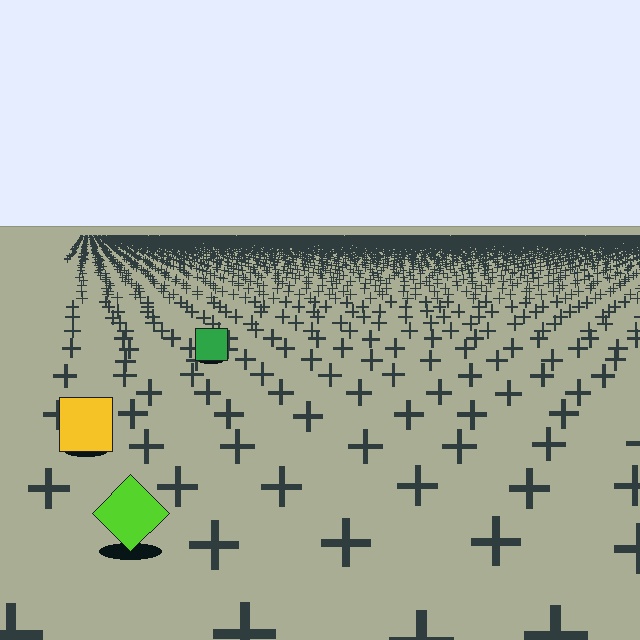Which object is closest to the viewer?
The lime diamond is closest. The texture marks near it are larger and more spread out.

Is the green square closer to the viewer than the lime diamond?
No. The lime diamond is closer — you can tell from the texture gradient: the ground texture is coarser near it.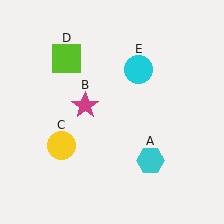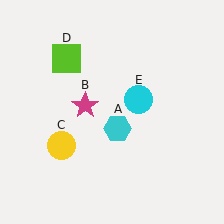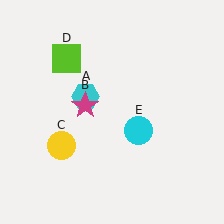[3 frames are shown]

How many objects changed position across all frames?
2 objects changed position: cyan hexagon (object A), cyan circle (object E).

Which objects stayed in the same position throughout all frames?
Magenta star (object B) and yellow circle (object C) and lime square (object D) remained stationary.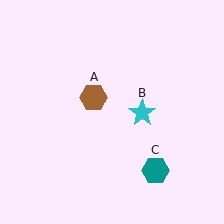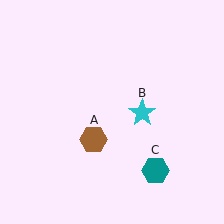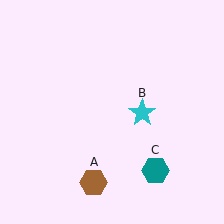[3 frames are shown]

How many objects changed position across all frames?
1 object changed position: brown hexagon (object A).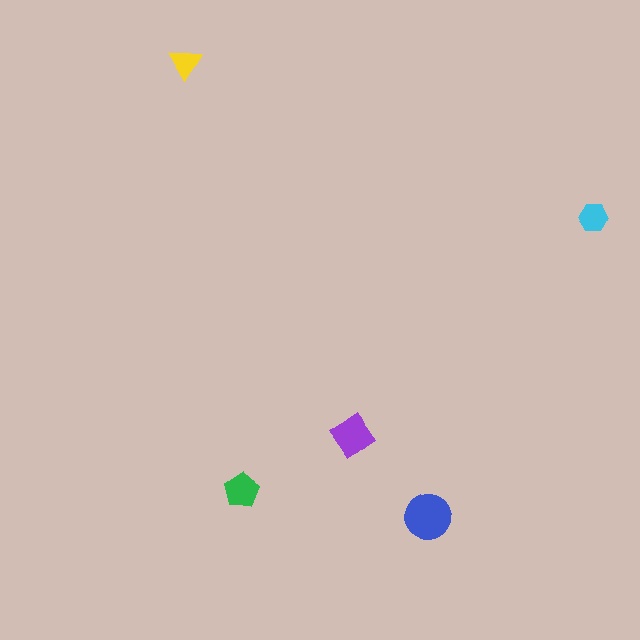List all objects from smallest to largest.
The yellow triangle, the cyan hexagon, the green pentagon, the purple diamond, the blue circle.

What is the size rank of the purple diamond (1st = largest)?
2nd.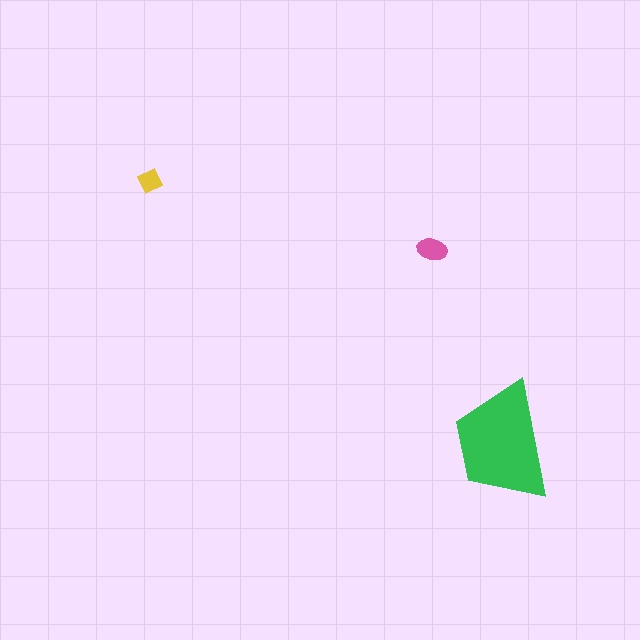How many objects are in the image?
There are 3 objects in the image.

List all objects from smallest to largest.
The yellow diamond, the pink ellipse, the green trapezoid.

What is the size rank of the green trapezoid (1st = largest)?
1st.